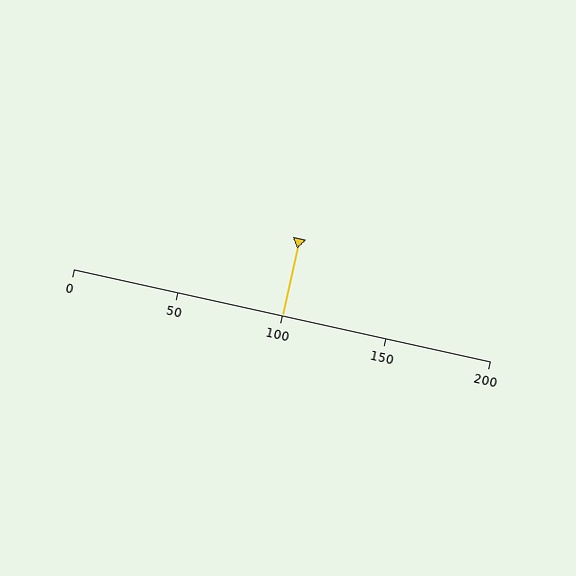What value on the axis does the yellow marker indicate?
The marker indicates approximately 100.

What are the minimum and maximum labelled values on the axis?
The axis runs from 0 to 200.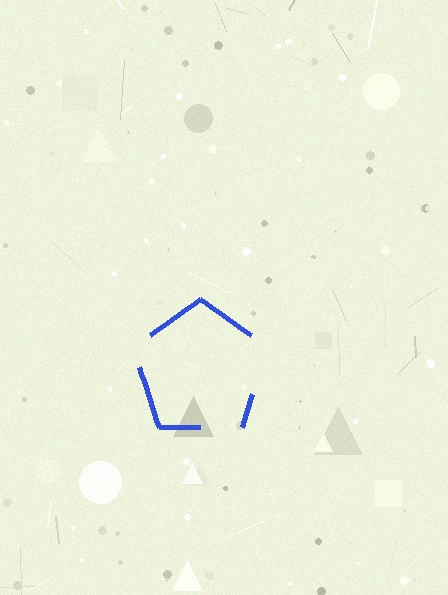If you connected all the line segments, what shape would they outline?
They would outline a pentagon.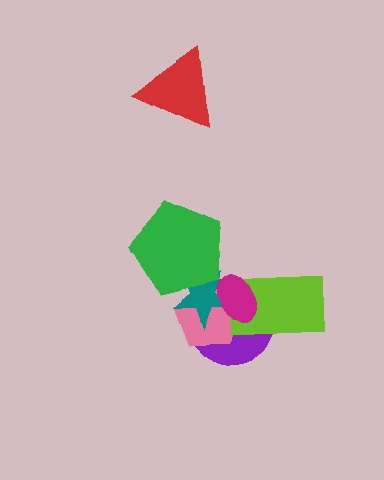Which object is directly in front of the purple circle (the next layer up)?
The pink pentagon is directly in front of the purple circle.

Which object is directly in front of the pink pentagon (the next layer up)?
The teal star is directly in front of the pink pentagon.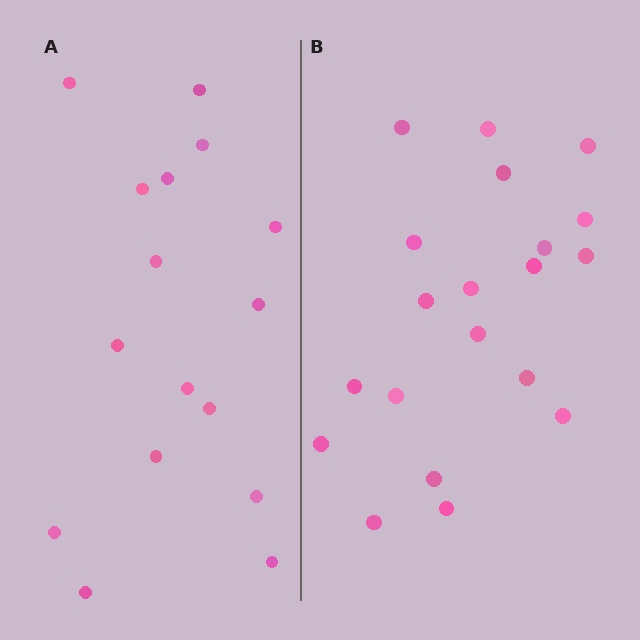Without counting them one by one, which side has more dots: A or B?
Region B (the right region) has more dots.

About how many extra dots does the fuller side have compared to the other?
Region B has about 4 more dots than region A.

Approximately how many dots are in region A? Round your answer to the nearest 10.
About 20 dots. (The exact count is 16, which rounds to 20.)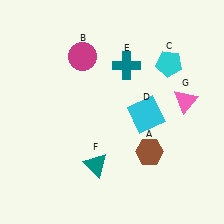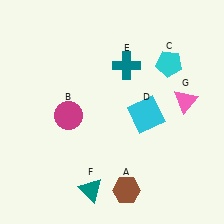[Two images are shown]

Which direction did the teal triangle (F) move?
The teal triangle (F) moved down.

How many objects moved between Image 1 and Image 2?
3 objects moved between the two images.